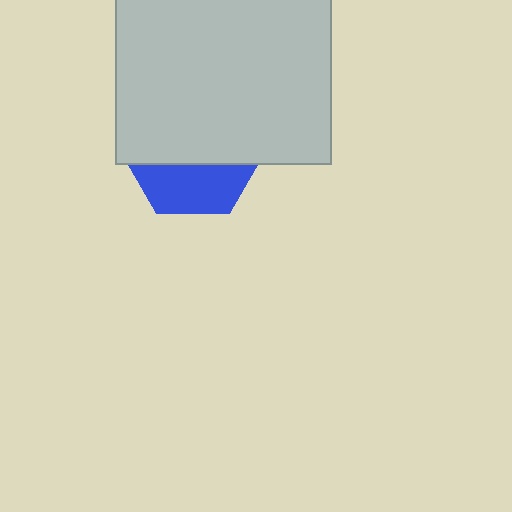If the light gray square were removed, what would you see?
You would see the complete blue hexagon.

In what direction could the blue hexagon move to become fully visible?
The blue hexagon could move down. That would shift it out from behind the light gray square entirely.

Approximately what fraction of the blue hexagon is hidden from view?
Roughly 65% of the blue hexagon is hidden behind the light gray square.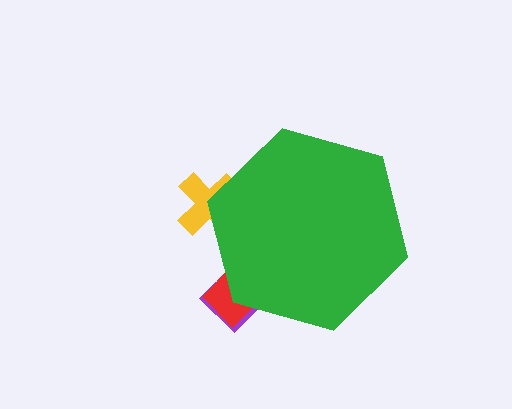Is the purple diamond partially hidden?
Yes, the purple diamond is partially hidden behind the green hexagon.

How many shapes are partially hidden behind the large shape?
3 shapes are partially hidden.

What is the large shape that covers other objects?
A green hexagon.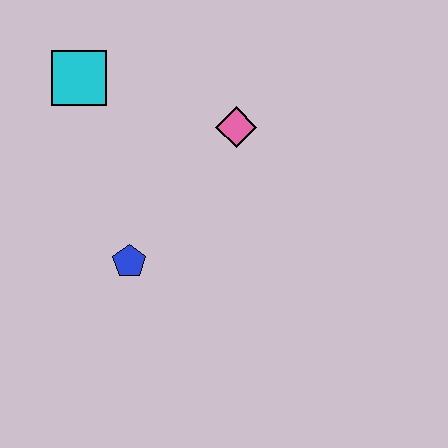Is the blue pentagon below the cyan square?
Yes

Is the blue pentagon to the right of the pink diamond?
No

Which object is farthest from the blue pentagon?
The cyan square is farthest from the blue pentagon.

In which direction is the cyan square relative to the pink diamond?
The cyan square is to the left of the pink diamond.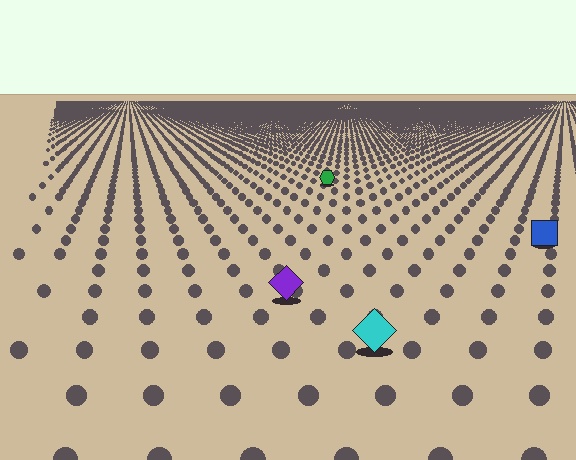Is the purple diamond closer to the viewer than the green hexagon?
Yes. The purple diamond is closer — you can tell from the texture gradient: the ground texture is coarser near it.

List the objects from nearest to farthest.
From nearest to farthest: the cyan diamond, the purple diamond, the blue square, the green hexagon.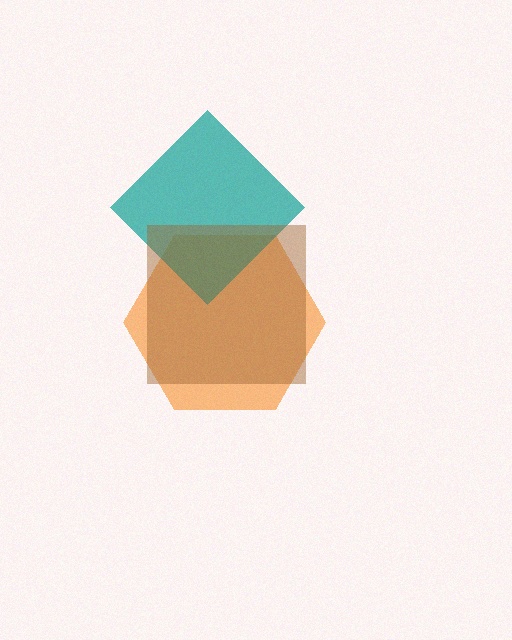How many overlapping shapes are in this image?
There are 3 overlapping shapes in the image.